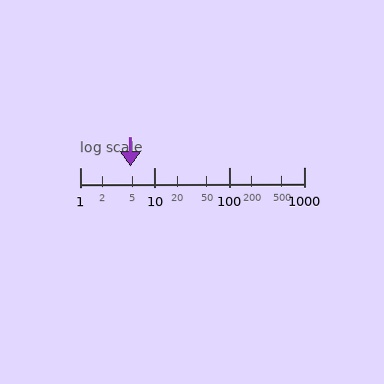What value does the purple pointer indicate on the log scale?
The pointer indicates approximately 4.7.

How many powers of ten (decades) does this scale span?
The scale spans 3 decades, from 1 to 1000.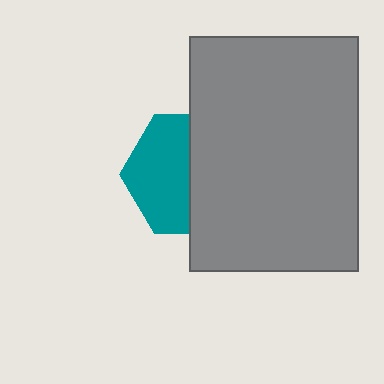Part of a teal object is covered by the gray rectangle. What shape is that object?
It is a hexagon.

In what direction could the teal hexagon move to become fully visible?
The teal hexagon could move left. That would shift it out from behind the gray rectangle entirely.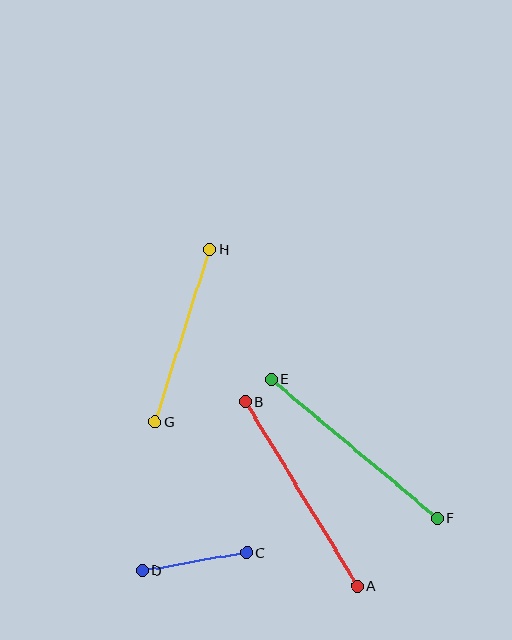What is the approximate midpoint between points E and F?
The midpoint is at approximately (354, 449) pixels.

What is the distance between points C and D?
The distance is approximately 106 pixels.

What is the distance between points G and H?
The distance is approximately 180 pixels.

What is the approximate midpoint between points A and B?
The midpoint is at approximately (301, 494) pixels.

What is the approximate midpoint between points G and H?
The midpoint is at approximately (182, 336) pixels.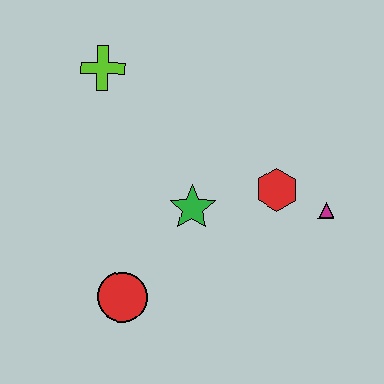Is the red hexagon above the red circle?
Yes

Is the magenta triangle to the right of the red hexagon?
Yes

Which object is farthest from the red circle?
The lime cross is farthest from the red circle.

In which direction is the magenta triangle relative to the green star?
The magenta triangle is to the right of the green star.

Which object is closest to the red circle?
The green star is closest to the red circle.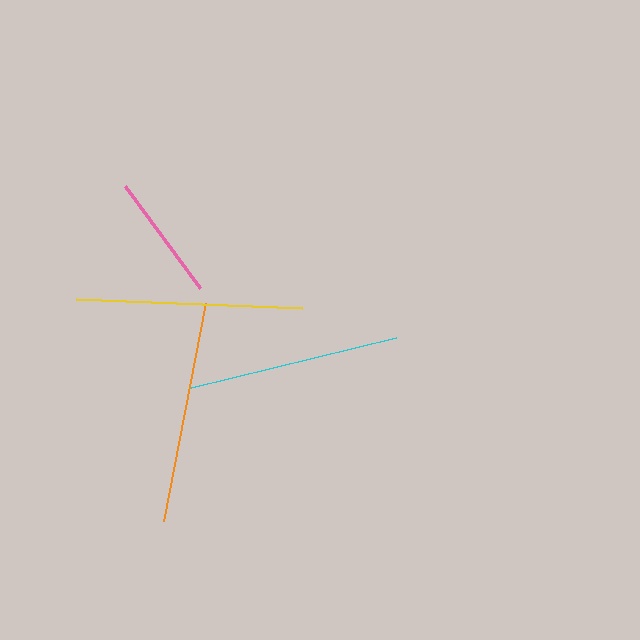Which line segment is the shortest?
The pink line is the shortest at approximately 127 pixels.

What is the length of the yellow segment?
The yellow segment is approximately 226 pixels long.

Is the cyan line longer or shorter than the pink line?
The cyan line is longer than the pink line.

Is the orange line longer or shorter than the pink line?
The orange line is longer than the pink line.